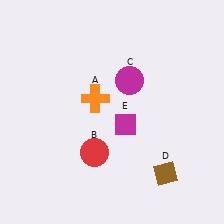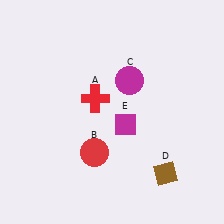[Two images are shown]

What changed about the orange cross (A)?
In Image 1, A is orange. In Image 2, it changed to red.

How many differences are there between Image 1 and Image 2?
There is 1 difference between the two images.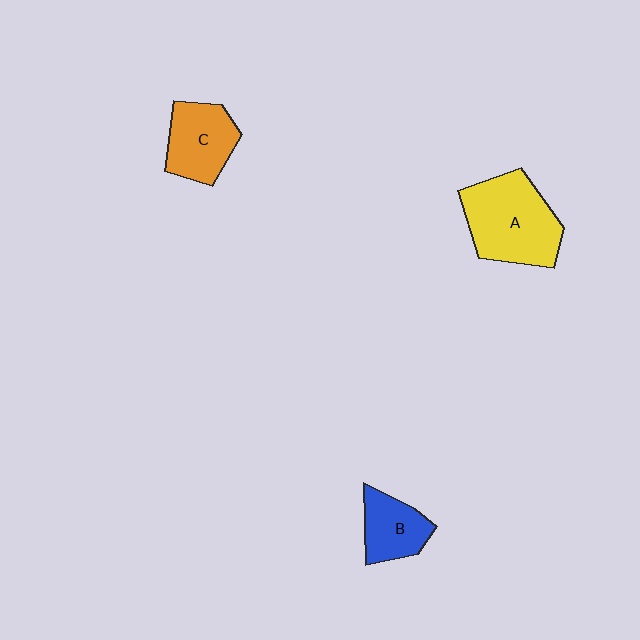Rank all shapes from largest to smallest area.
From largest to smallest: A (yellow), C (orange), B (blue).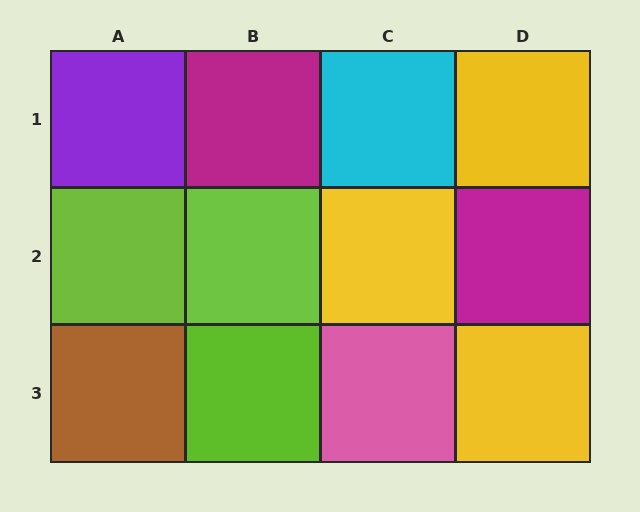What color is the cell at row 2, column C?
Yellow.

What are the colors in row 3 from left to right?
Brown, lime, pink, yellow.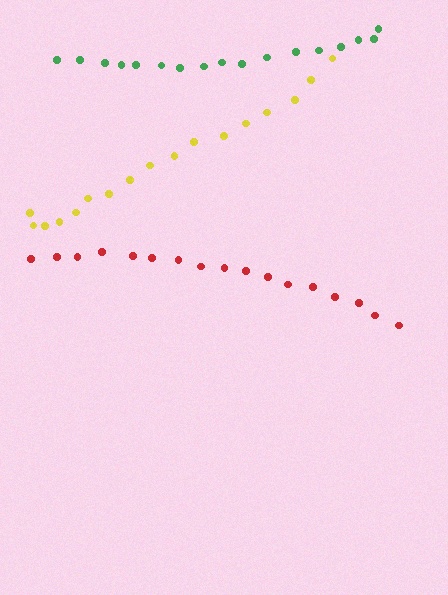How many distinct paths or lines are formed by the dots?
There are 3 distinct paths.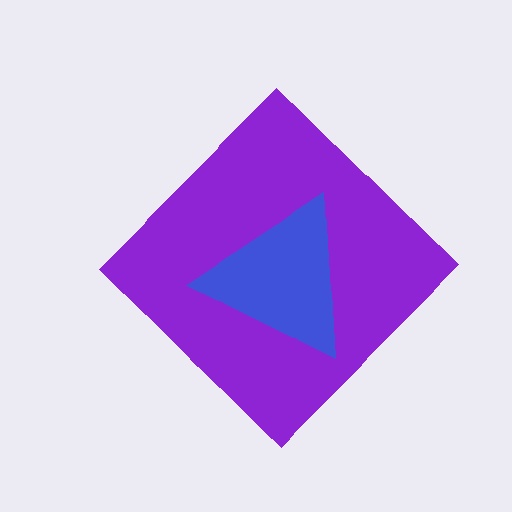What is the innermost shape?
The blue triangle.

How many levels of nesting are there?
2.